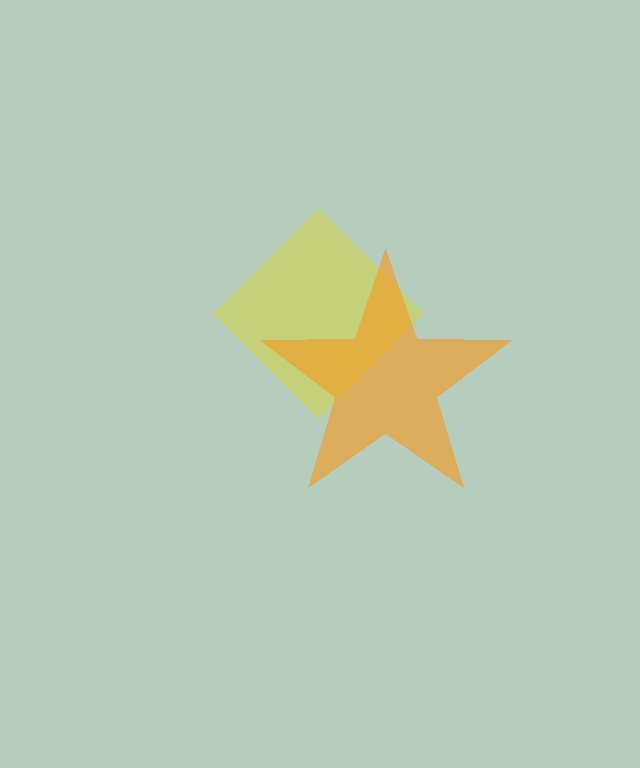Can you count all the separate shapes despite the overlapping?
Yes, there are 2 separate shapes.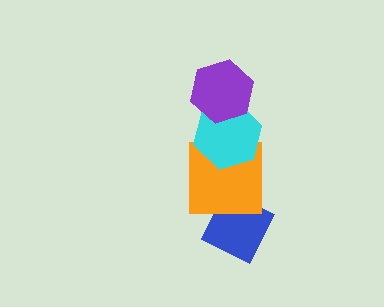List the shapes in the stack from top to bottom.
From top to bottom: the purple hexagon, the cyan hexagon, the orange square, the blue diamond.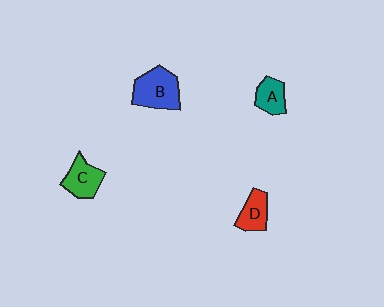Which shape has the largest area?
Shape B (blue).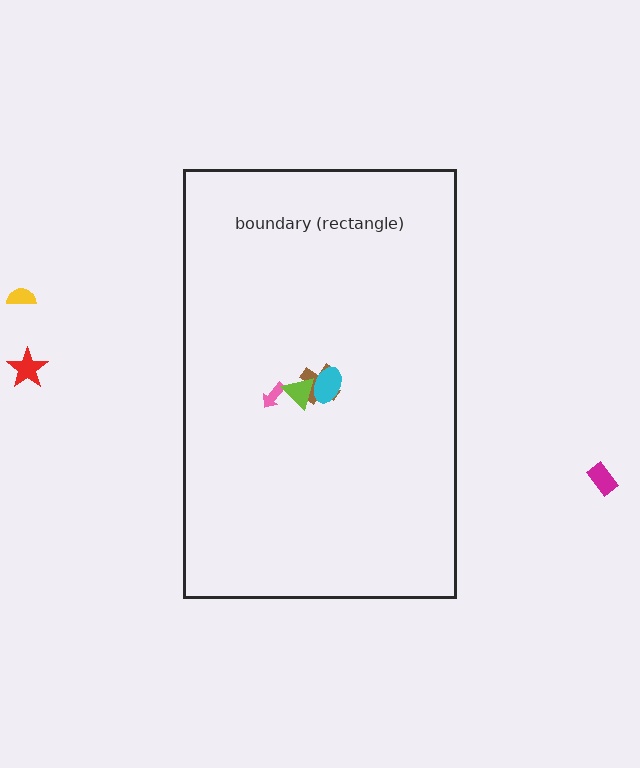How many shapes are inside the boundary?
4 inside, 3 outside.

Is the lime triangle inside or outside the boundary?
Inside.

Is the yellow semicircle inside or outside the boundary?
Outside.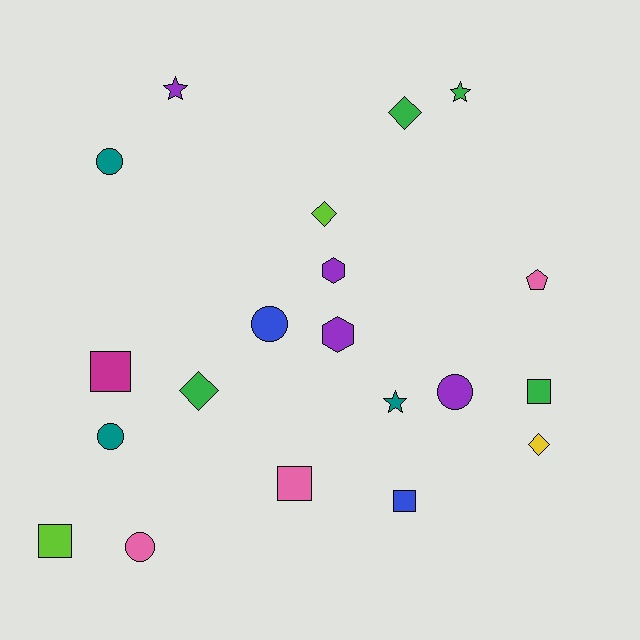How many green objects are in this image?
There are 4 green objects.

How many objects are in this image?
There are 20 objects.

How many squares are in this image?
There are 5 squares.